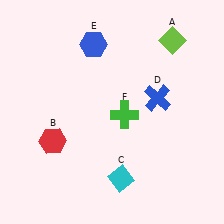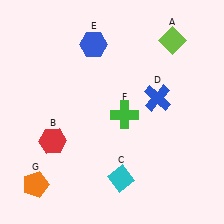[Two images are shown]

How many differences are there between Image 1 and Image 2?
There is 1 difference between the two images.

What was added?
An orange pentagon (G) was added in Image 2.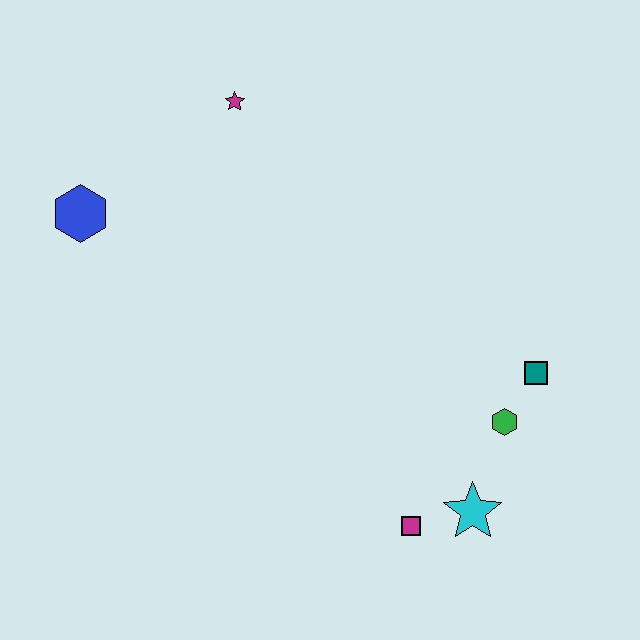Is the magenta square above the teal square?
No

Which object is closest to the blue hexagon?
The magenta star is closest to the blue hexagon.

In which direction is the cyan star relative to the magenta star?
The cyan star is below the magenta star.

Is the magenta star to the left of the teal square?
Yes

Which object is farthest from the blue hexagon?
The cyan star is farthest from the blue hexagon.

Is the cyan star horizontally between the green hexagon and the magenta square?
Yes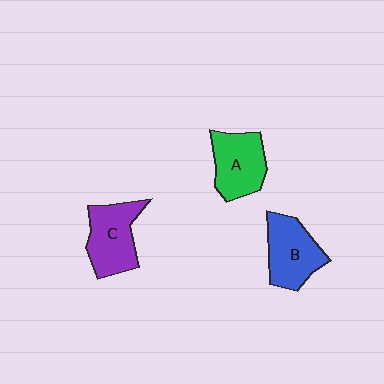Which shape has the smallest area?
Shape A (green).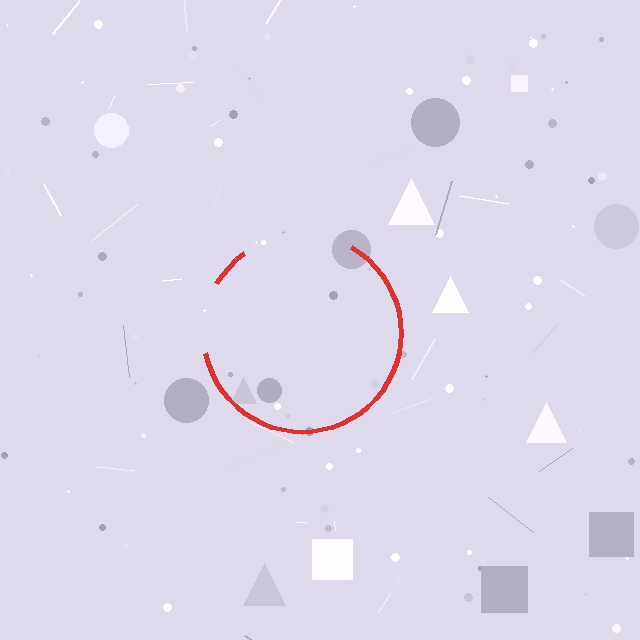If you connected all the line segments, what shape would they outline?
They would outline a circle.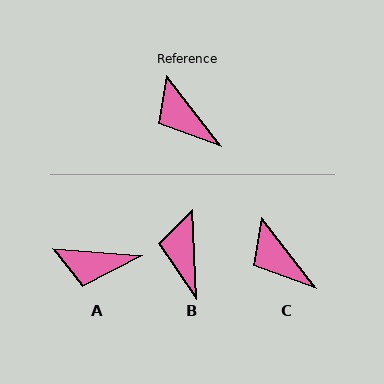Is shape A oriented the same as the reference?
No, it is off by about 48 degrees.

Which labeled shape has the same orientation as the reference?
C.